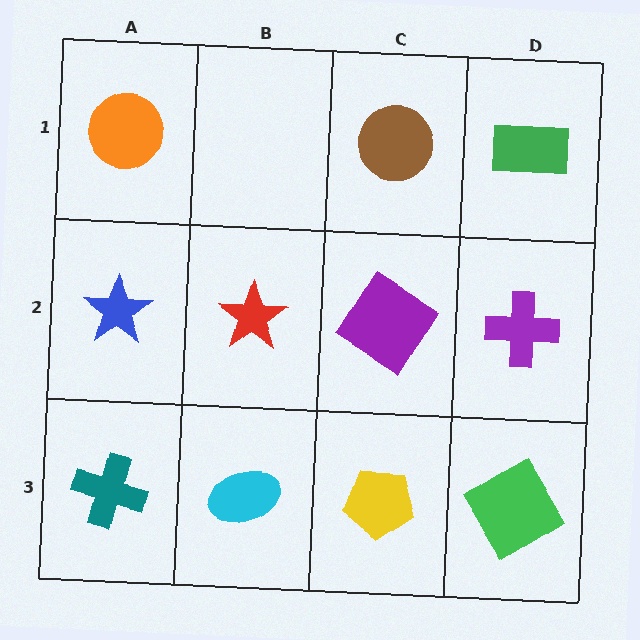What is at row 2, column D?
A purple cross.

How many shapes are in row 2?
4 shapes.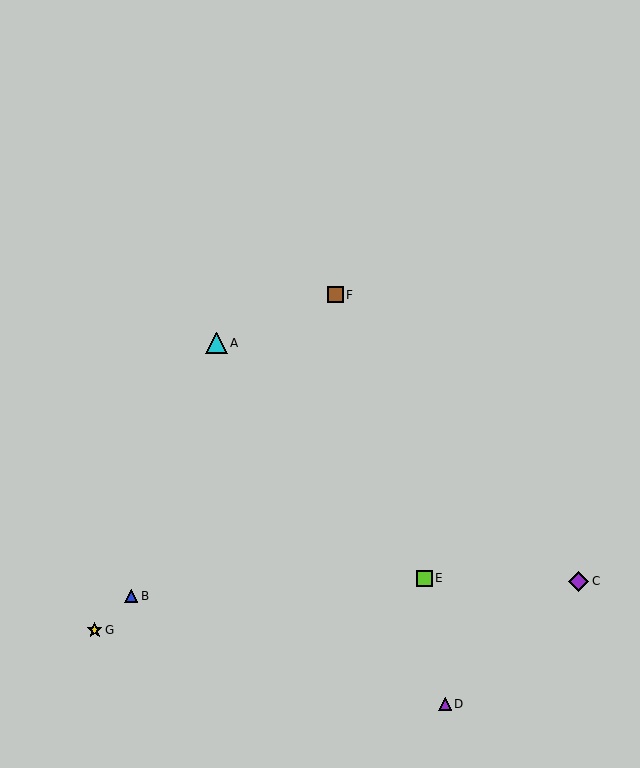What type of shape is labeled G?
Shape G is a yellow star.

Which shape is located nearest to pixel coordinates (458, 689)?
The purple triangle (labeled D) at (445, 704) is nearest to that location.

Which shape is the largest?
The cyan triangle (labeled A) is the largest.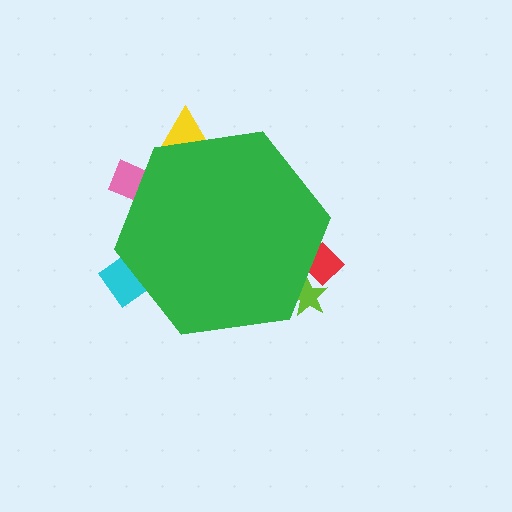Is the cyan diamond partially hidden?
Yes, the cyan diamond is partially hidden behind the green hexagon.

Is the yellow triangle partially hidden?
Yes, the yellow triangle is partially hidden behind the green hexagon.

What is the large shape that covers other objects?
A green hexagon.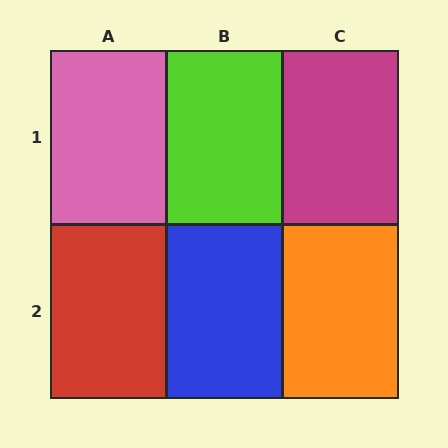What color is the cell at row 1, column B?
Lime.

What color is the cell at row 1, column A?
Pink.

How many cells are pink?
1 cell is pink.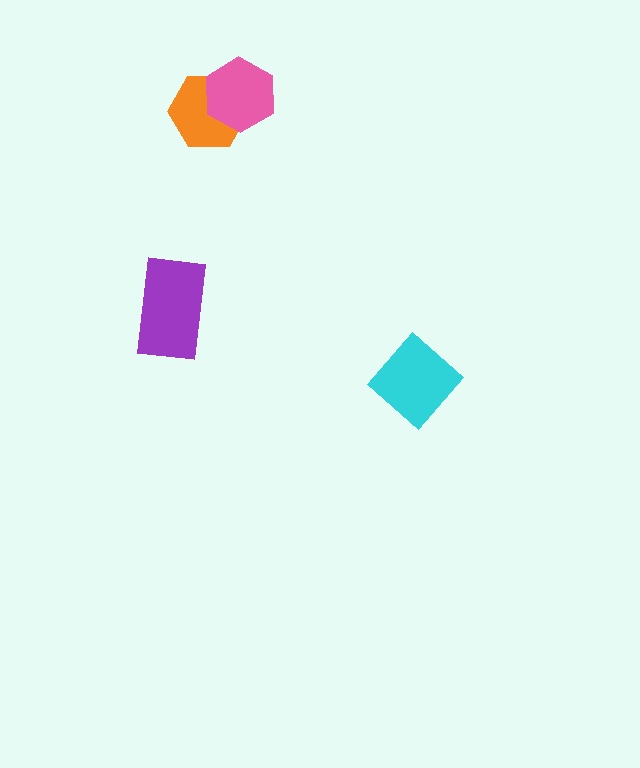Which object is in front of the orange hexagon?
The pink hexagon is in front of the orange hexagon.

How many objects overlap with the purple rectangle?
0 objects overlap with the purple rectangle.